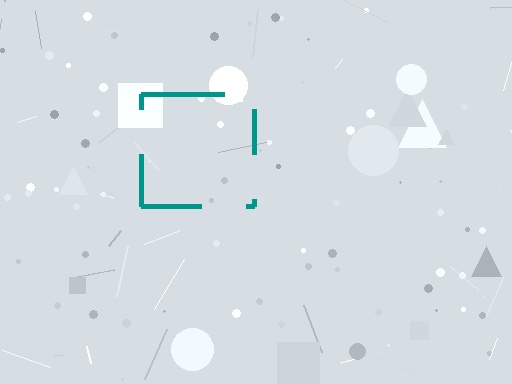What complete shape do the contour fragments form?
The contour fragments form a square.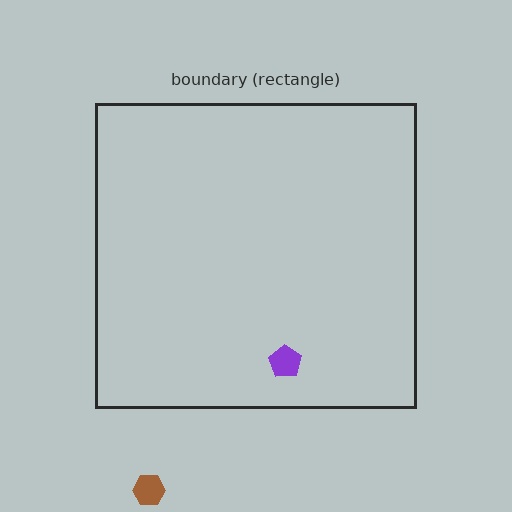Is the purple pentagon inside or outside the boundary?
Inside.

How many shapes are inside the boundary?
1 inside, 1 outside.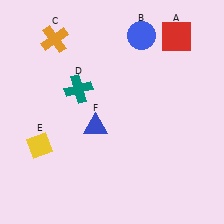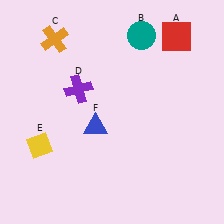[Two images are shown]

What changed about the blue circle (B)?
In Image 1, B is blue. In Image 2, it changed to teal.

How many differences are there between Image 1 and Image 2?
There are 2 differences between the two images.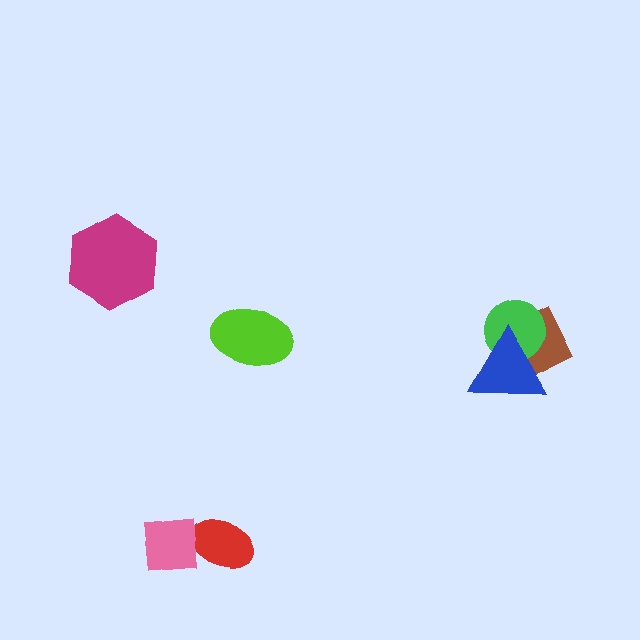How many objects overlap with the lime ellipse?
0 objects overlap with the lime ellipse.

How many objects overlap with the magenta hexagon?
0 objects overlap with the magenta hexagon.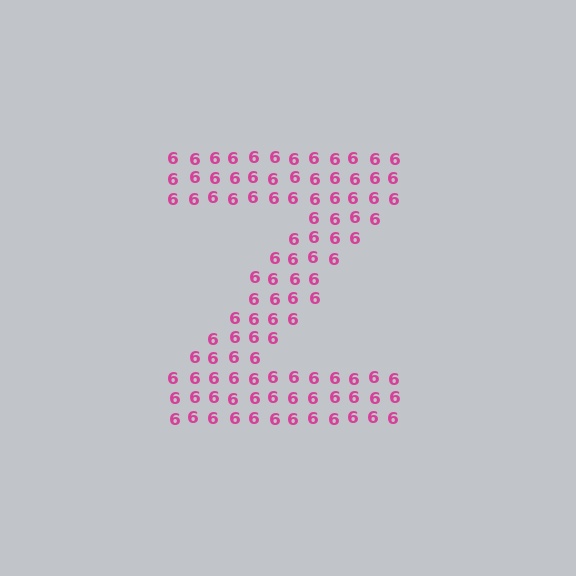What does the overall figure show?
The overall figure shows the letter Z.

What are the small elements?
The small elements are digit 6's.